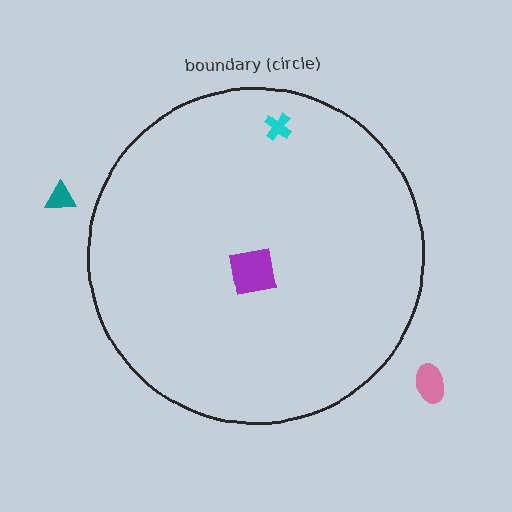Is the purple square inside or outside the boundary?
Inside.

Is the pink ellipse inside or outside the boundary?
Outside.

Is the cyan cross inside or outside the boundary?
Inside.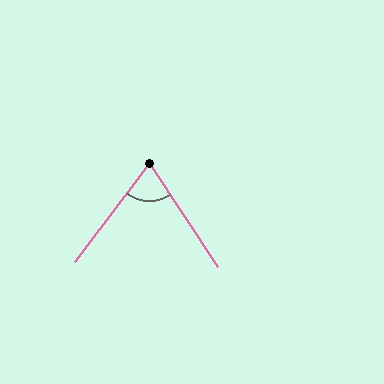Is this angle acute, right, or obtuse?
It is acute.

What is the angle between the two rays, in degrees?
Approximately 70 degrees.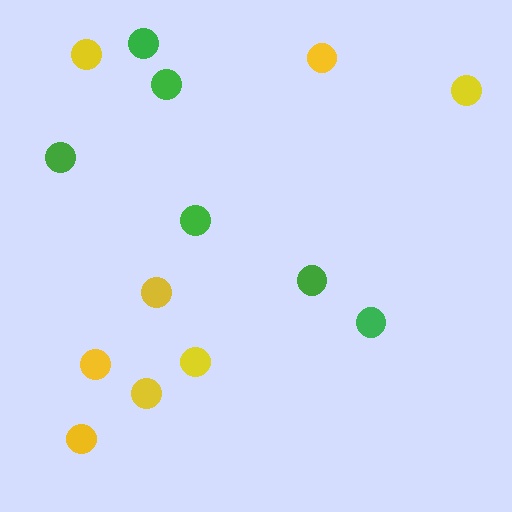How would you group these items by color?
There are 2 groups: one group of yellow circles (8) and one group of green circles (6).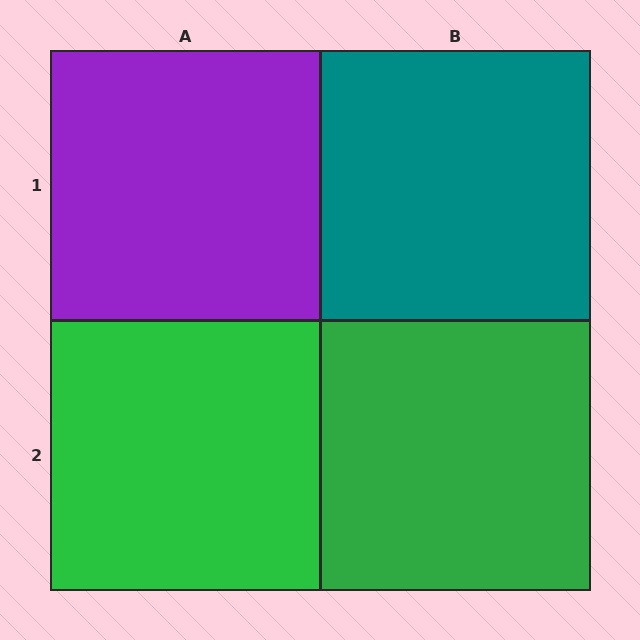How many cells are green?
2 cells are green.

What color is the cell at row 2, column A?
Green.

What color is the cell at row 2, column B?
Green.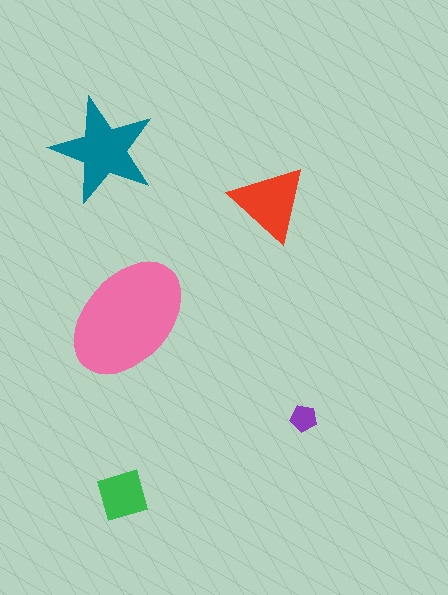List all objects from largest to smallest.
The pink ellipse, the teal star, the red triangle, the green square, the purple pentagon.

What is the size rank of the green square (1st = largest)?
4th.